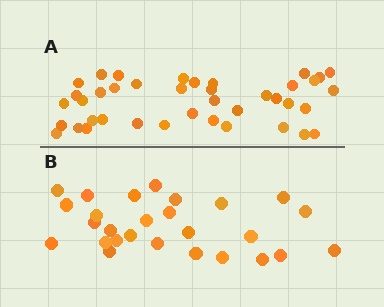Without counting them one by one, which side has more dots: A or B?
Region A (the top region) has more dots.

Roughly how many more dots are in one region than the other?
Region A has approximately 15 more dots than region B.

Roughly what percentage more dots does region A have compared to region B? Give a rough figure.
About 50% more.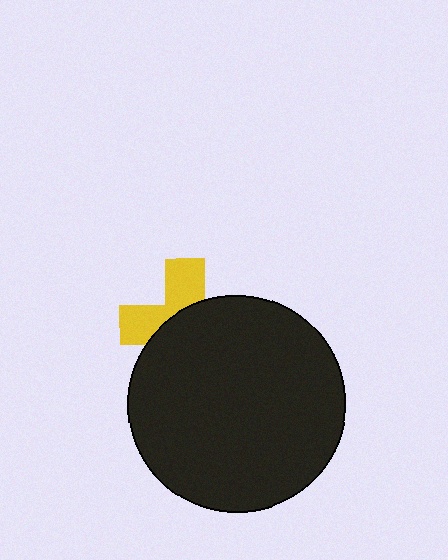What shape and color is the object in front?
The object in front is a black circle.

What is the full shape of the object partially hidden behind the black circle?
The partially hidden object is a yellow cross.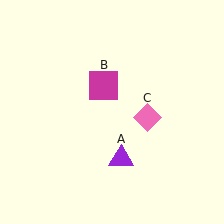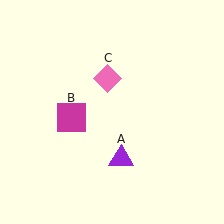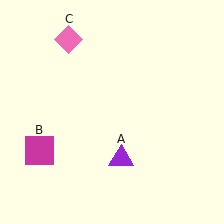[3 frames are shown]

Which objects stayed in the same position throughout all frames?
Purple triangle (object A) remained stationary.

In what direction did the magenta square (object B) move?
The magenta square (object B) moved down and to the left.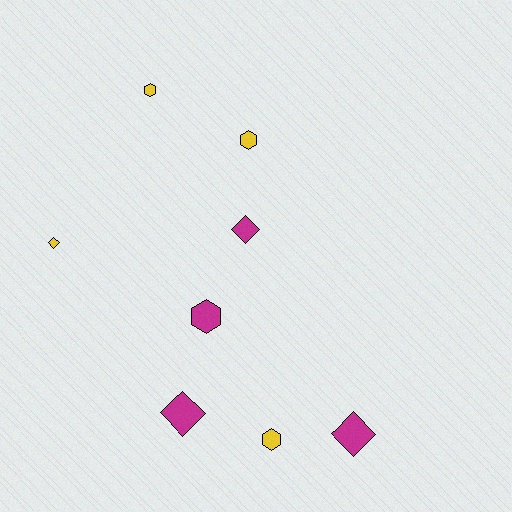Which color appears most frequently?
Yellow, with 4 objects.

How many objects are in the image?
There are 8 objects.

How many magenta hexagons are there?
There is 1 magenta hexagon.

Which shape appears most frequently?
Hexagon, with 4 objects.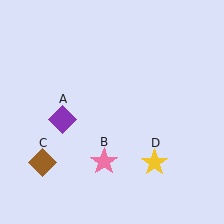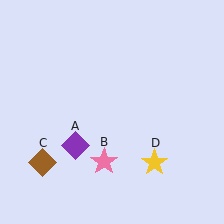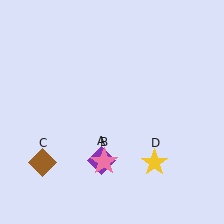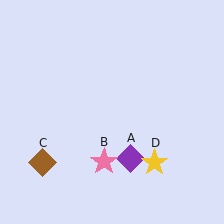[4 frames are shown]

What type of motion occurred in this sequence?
The purple diamond (object A) rotated counterclockwise around the center of the scene.